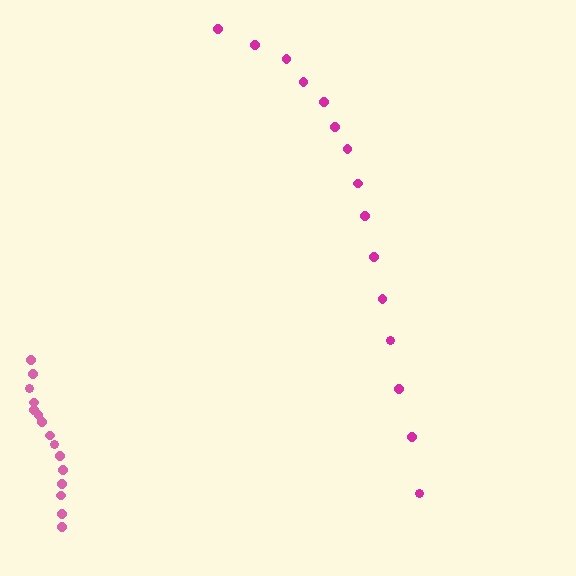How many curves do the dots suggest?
There are 2 distinct paths.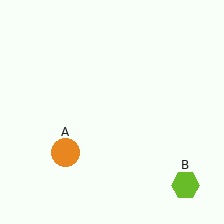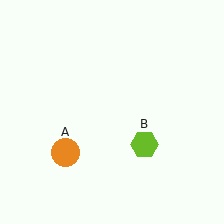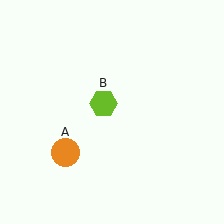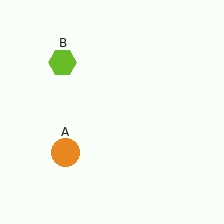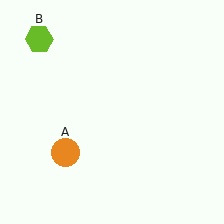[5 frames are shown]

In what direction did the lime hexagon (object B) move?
The lime hexagon (object B) moved up and to the left.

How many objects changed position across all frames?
1 object changed position: lime hexagon (object B).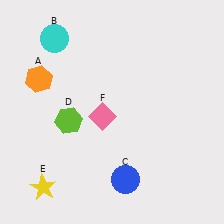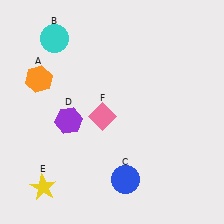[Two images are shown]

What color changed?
The hexagon (D) changed from lime in Image 1 to purple in Image 2.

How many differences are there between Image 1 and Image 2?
There is 1 difference between the two images.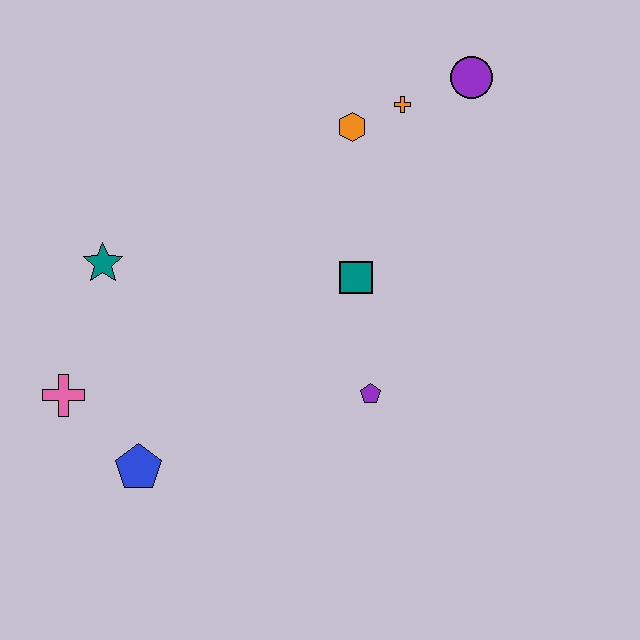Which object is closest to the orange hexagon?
The orange cross is closest to the orange hexagon.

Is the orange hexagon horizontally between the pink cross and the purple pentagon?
Yes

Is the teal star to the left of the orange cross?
Yes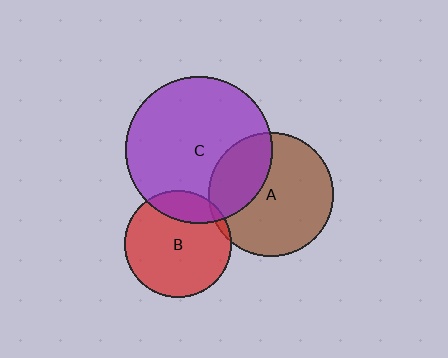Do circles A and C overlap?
Yes.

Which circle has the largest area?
Circle C (purple).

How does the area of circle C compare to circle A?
Approximately 1.4 times.